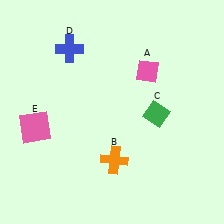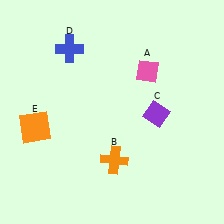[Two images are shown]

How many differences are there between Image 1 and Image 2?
There are 2 differences between the two images.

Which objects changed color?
C changed from green to purple. E changed from pink to orange.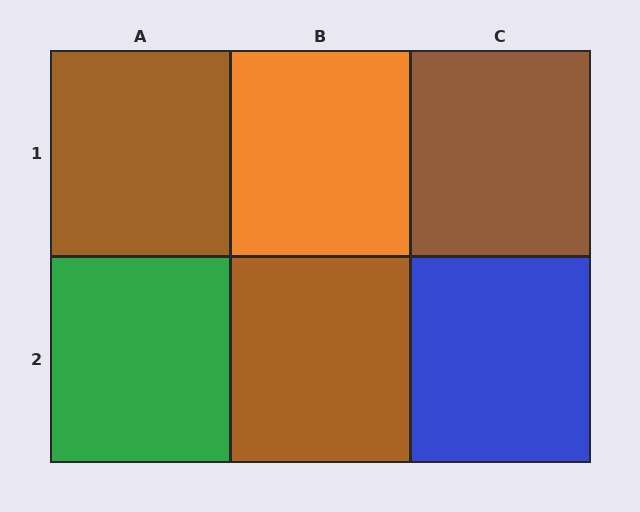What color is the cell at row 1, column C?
Brown.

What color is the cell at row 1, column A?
Brown.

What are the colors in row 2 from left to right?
Green, brown, blue.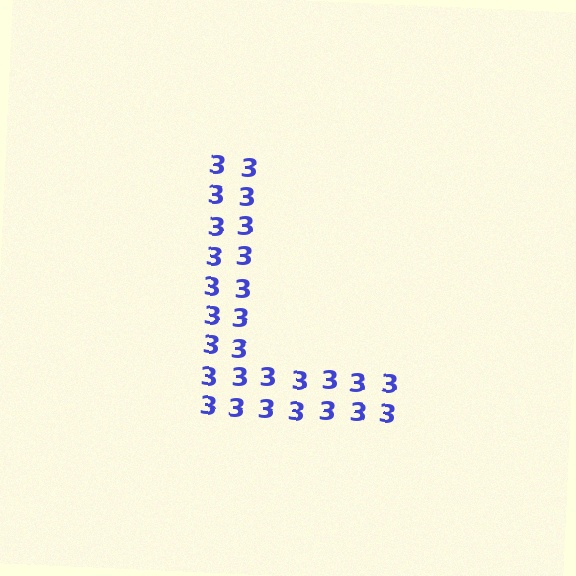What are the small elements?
The small elements are digit 3's.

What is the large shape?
The large shape is the letter L.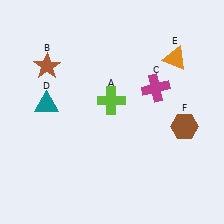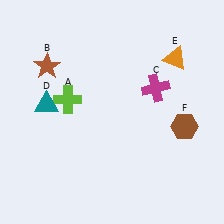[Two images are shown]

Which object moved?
The lime cross (A) moved left.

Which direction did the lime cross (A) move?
The lime cross (A) moved left.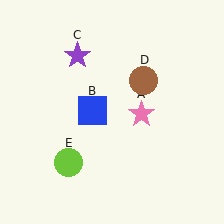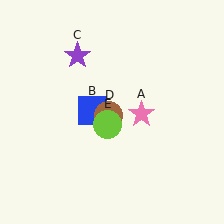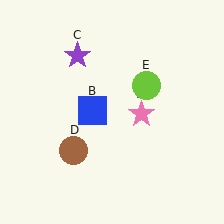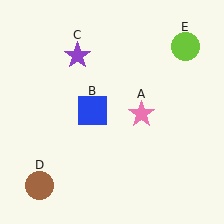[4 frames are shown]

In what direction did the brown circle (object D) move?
The brown circle (object D) moved down and to the left.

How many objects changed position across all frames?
2 objects changed position: brown circle (object D), lime circle (object E).